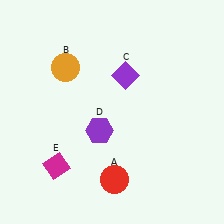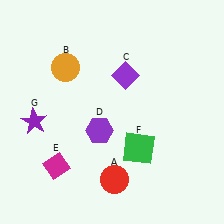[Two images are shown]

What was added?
A green square (F), a purple star (G) were added in Image 2.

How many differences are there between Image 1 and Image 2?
There are 2 differences between the two images.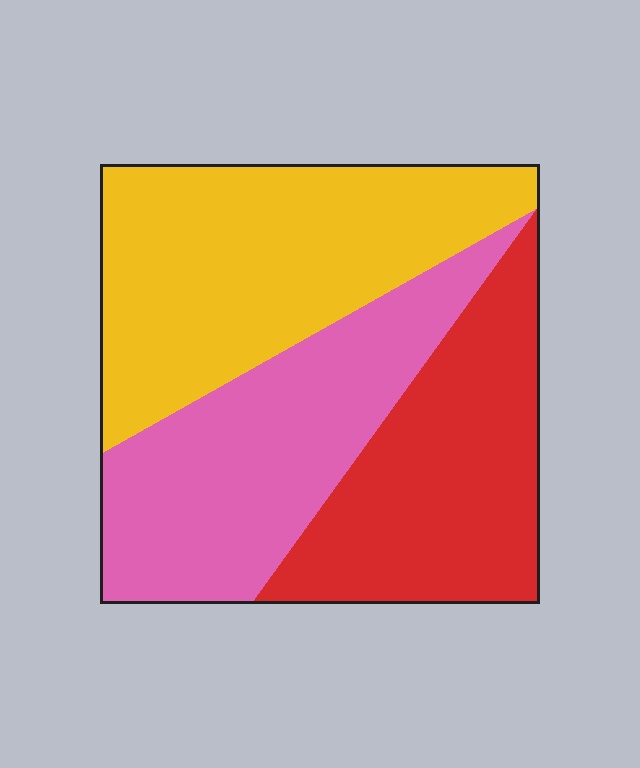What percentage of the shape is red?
Red covers around 30% of the shape.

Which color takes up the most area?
Yellow, at roughly 40%.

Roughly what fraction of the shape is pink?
Pink takes up about one third (1/3) of the shape.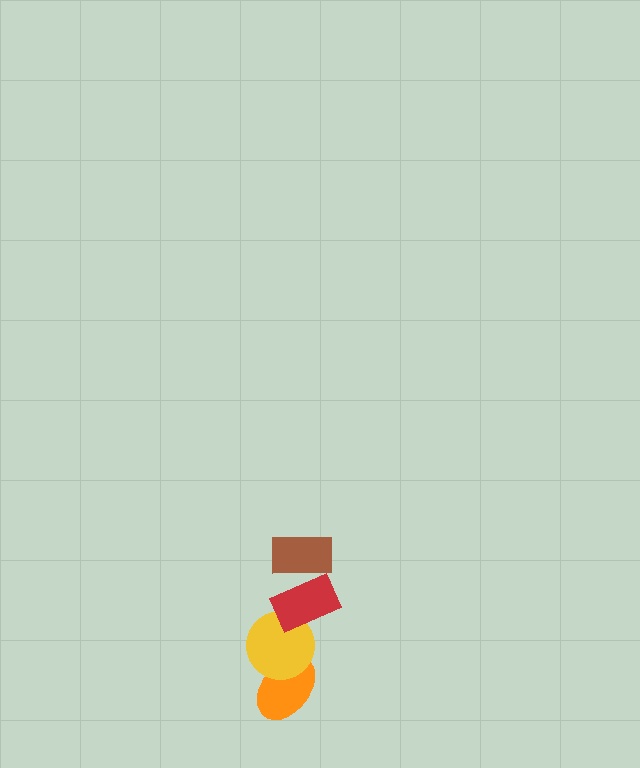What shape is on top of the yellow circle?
The red rectangle is on top of the yellow circle.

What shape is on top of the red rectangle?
The brown rectangle is on top of the red rectangle.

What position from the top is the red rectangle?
The red rectangle is 2nd from the top.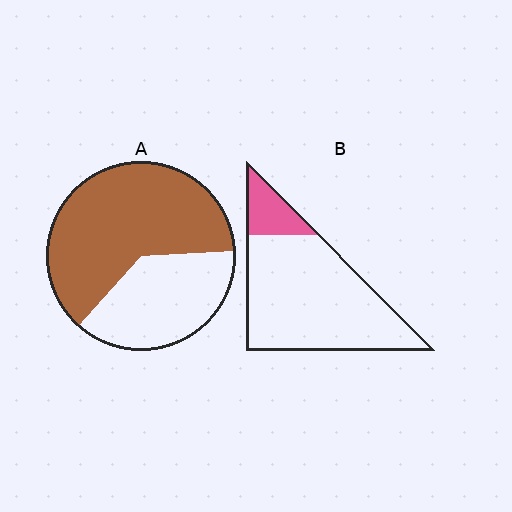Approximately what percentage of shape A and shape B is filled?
A is approximately 65% and B is approximately 15%.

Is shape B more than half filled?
No.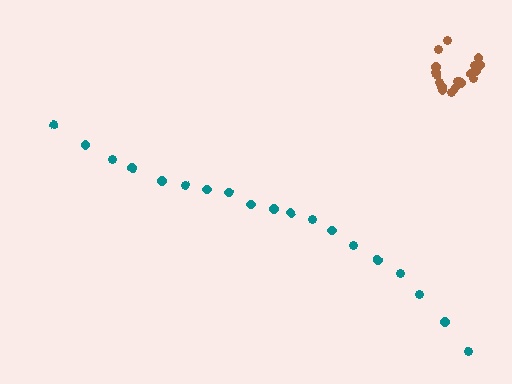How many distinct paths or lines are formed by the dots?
There are 2 distinct paths.